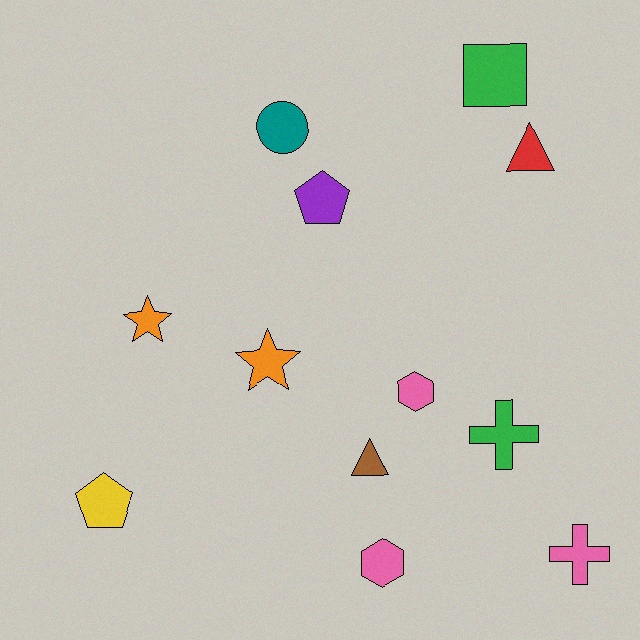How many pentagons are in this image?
There are 2 pentagons.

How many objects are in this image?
There are 12 objects.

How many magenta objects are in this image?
There are no magenta objects.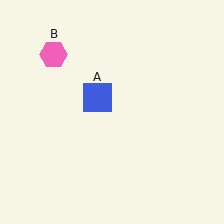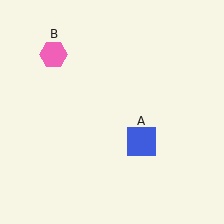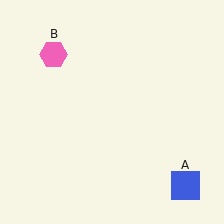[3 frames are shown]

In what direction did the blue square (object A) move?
The blue square (object A) moved down and to the right.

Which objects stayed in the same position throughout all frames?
Pink hexagon (object B) remained stationary.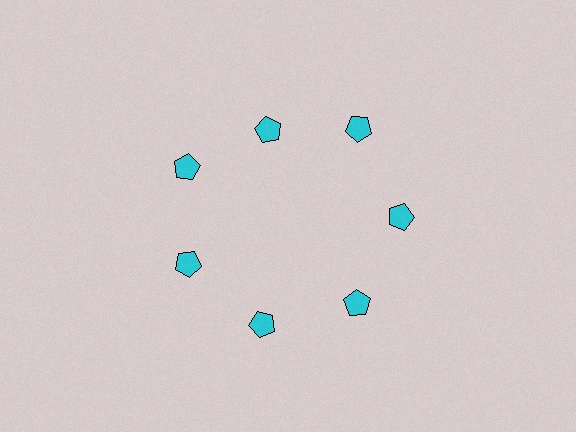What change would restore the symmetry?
The symmetry would be restored by moving it outward, back onto the ring so that all 7 pentagons sit at equal angles and equal distance from the center.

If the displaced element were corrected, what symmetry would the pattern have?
It would have 7-fold rotational symmetry — the pattern would map onto itself every 51 degrees.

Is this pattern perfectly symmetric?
No. The 7 cyan pentagons are arranged in a ring, but one element near the 12 o'clock position is pulled inward toward the center, breaking the 7-fold rotational symmetry.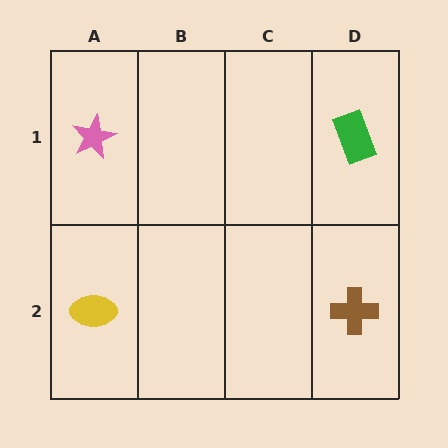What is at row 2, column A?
A yellow ellipse.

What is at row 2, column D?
A brown cross.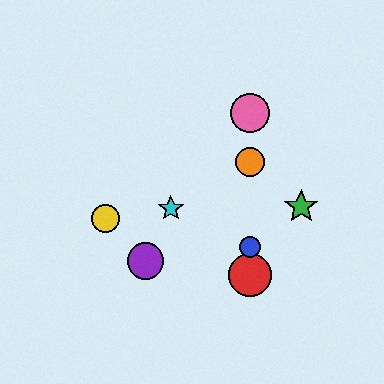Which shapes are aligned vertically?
The red circle, the blue circle, the orange circle, the pink circle are aligned vertically.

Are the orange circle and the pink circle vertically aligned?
Yes, both are at x≈250.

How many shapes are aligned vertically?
4 shapes (the red circle, the blue circle, the orange circle, the pink circle) are aligned vertically.